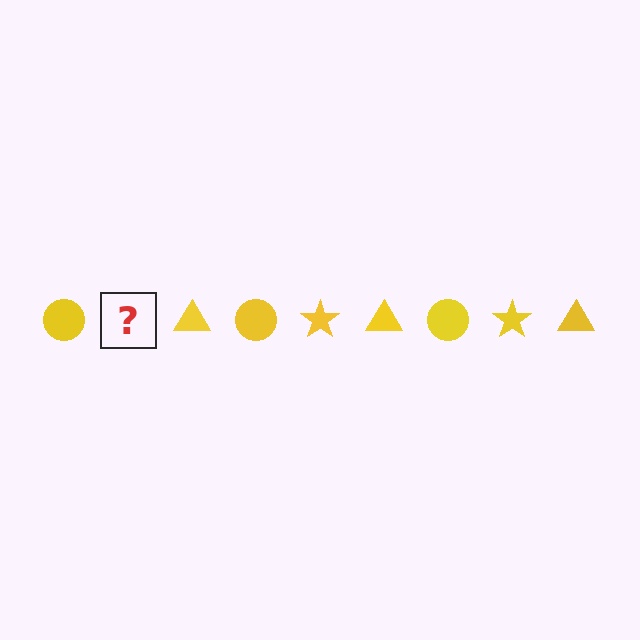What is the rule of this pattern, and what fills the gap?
The rule is that the pattern cycles through circle, star, triangle shapes in yellow. The gap should be filled with a yellow star.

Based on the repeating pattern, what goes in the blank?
The blank should be a yellow star.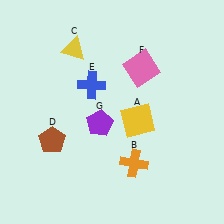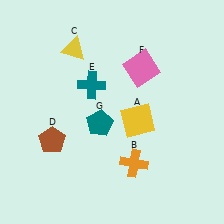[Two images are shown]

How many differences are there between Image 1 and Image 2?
There are 2 differences between the two images.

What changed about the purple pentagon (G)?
In Image 1, G is purple. In Image 2, it changed to teal.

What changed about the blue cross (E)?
In Image 1, E is blue. In Image 2, it changed to teal.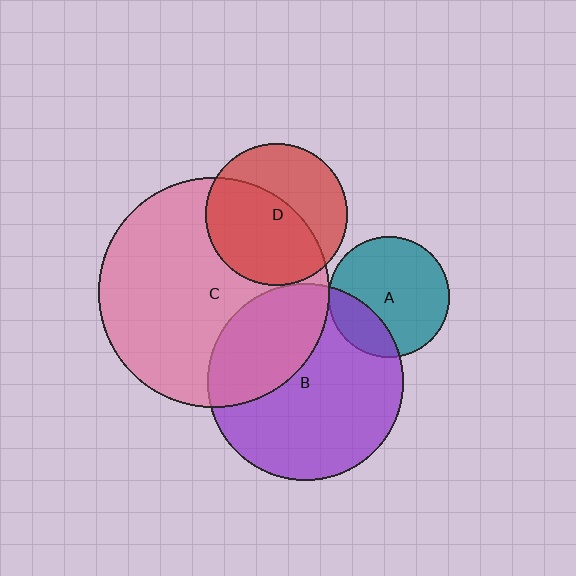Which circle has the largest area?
Circle C (pink).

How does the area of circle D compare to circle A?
Approximately 1.4 times.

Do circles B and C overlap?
Yes.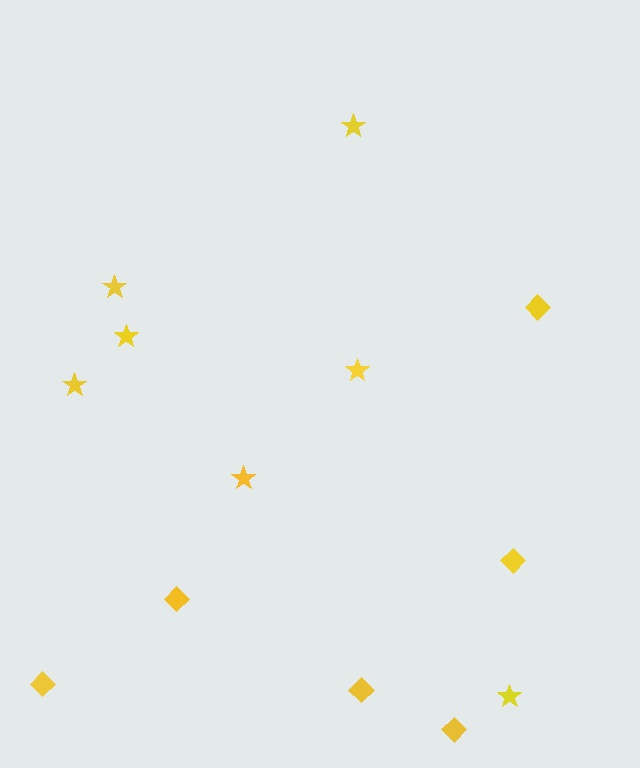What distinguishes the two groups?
There are 2 groups: one group of stars (7) and one group of diamonds (6).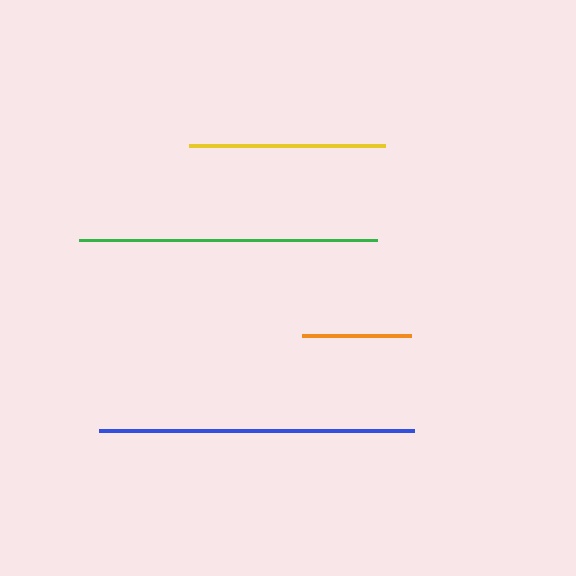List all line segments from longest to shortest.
From longest to shortest: blue, green, yellow, orange.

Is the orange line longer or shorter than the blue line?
The blue line is longer than the orange line.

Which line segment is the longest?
The blue line is the longest at approximately 315 pixels.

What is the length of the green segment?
The green segment is approximately 297 pixels long.